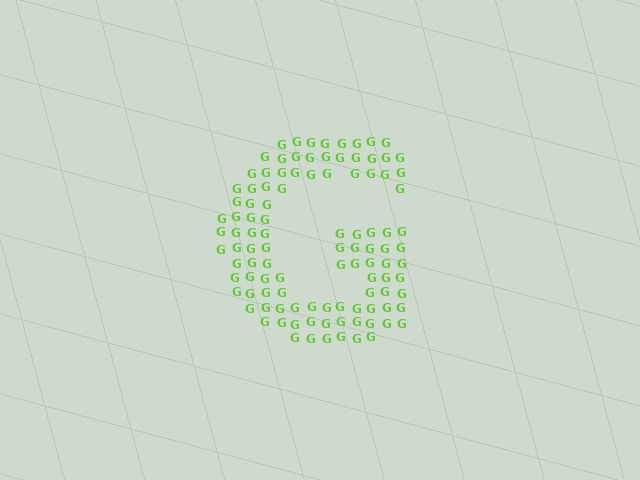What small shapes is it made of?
It is made of small letter G's.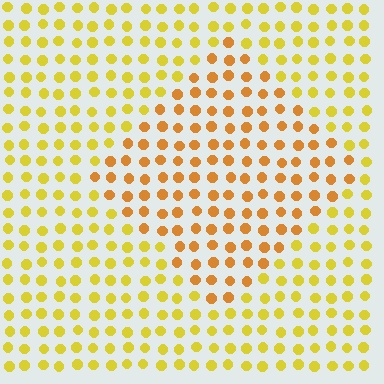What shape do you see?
I see a diamond.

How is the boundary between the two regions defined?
The boundary is defined purely by a slight shift in hue (about 26 degrees). Spacing, size, and orientation are identical on both sides.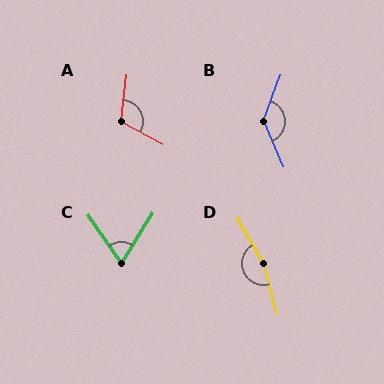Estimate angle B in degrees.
Approximately 136 degrees.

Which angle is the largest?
D, at approximately 165 degrees.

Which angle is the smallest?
C, at approximately 67 degrees.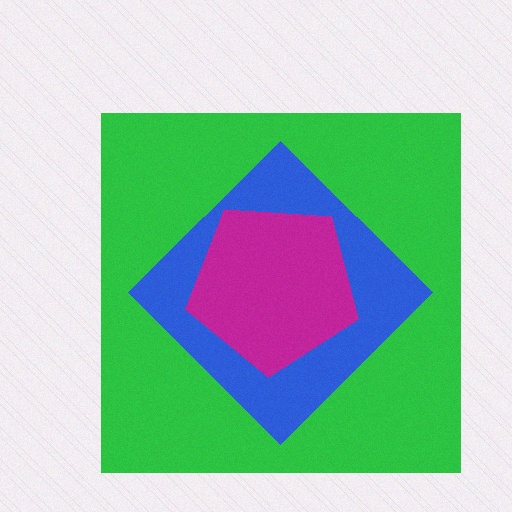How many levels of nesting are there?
3.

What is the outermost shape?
The green square.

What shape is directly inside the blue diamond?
The magenta pentagon.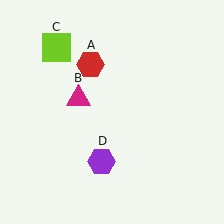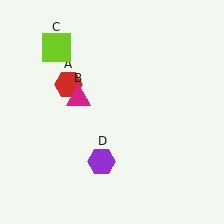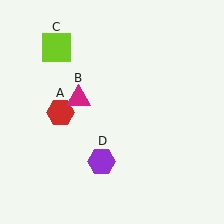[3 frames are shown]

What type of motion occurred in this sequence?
The red hexagon (object A) rotated counterclockwise around the center of the scene.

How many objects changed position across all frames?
1 object changed position: red hexagon (object A).